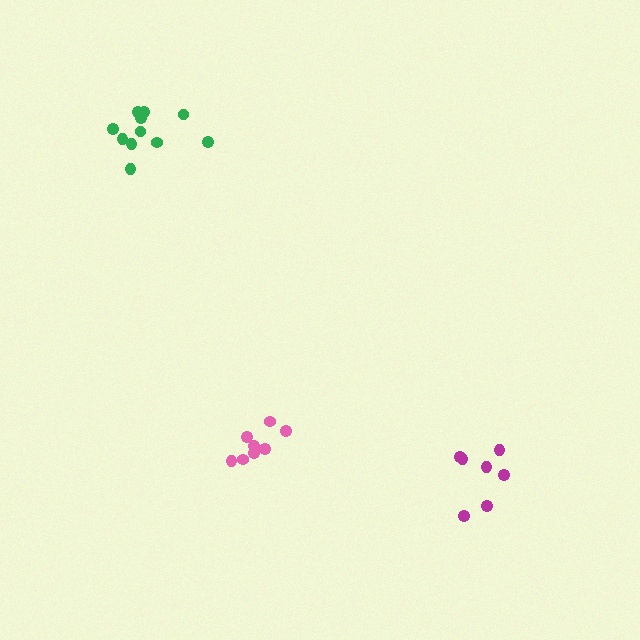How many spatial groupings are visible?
There are 3 spatial groupings.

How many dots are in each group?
Group 1: 7 dots, Group 2: 8 dots, Group 3: 11 dots (26 total).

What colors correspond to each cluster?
The clusters are colored: magenta, pink, green.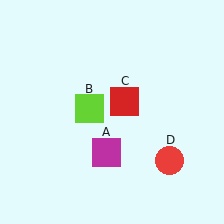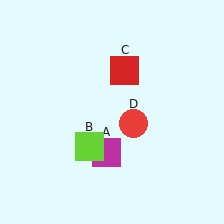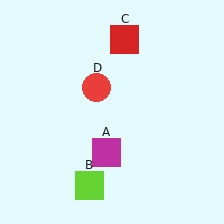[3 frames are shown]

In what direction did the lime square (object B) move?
The lime square (object B) moved down.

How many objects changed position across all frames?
3 objects changed position: lime square (object B), red square (object C), red circle (object D).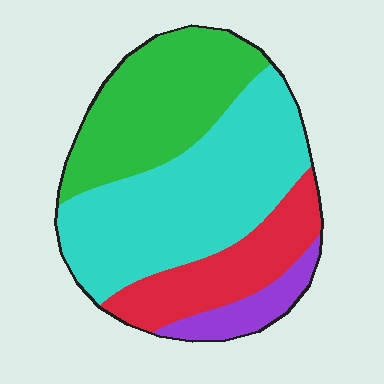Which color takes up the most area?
Cyan, at roughly 45%.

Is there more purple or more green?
Green.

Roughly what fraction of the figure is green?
Green covers 29% of the figure.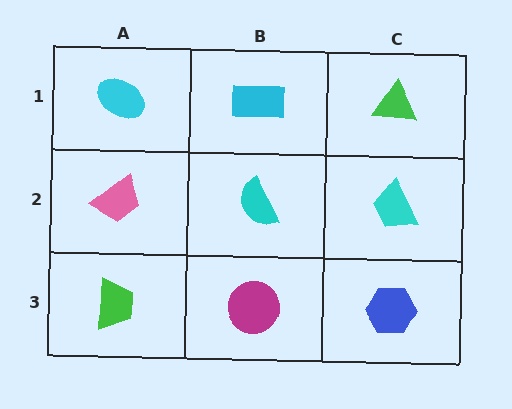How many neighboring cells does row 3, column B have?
3.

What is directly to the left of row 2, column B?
A pink trapezoid.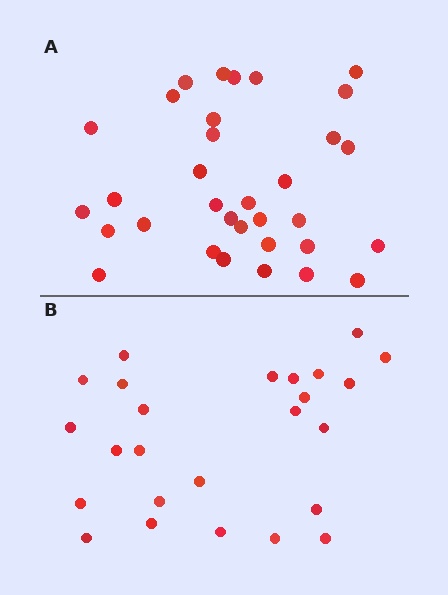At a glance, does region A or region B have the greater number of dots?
Region A (the top region) has more dots.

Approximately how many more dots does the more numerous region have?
Region A has roughly 8 or so more dots than region B.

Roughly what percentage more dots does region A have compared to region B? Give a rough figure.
About 30% more.